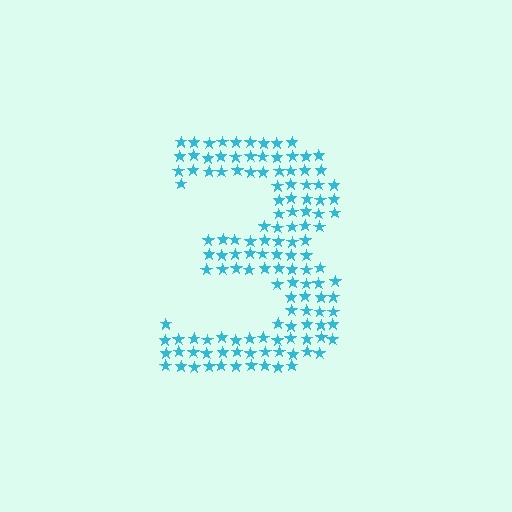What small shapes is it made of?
It is made of small stars.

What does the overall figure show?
The overall figure shows the digit 3.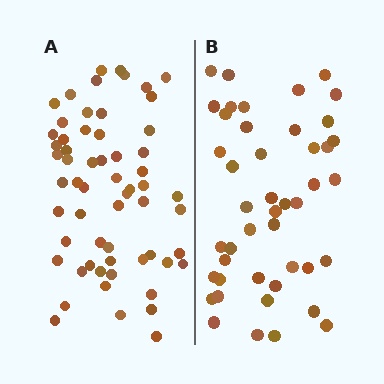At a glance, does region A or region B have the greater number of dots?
Region A (the left region) has more dots.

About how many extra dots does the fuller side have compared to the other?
Region A has approximately 15 more dots than region B.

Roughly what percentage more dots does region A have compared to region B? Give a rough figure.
About 35% more.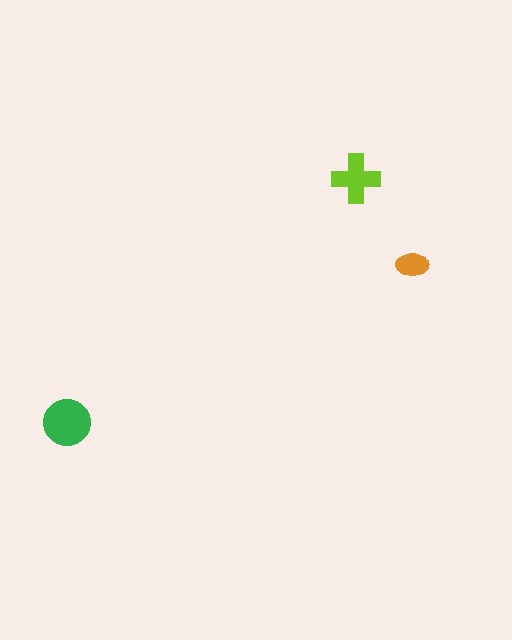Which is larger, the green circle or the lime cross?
The green circle.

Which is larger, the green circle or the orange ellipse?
The green circle.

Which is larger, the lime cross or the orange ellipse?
The lime cross.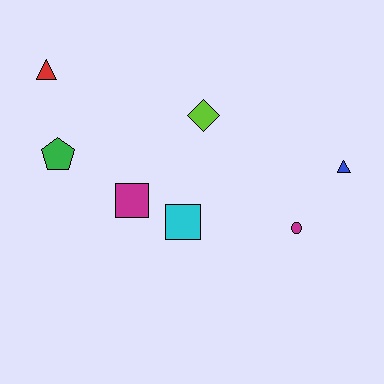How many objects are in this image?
There are 7 objects.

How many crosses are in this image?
There are no crosses.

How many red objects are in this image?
There is 1 red object.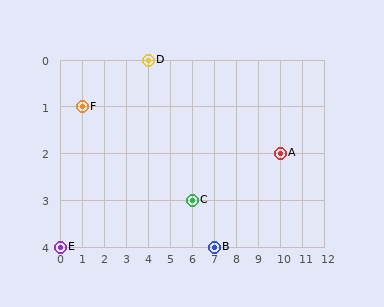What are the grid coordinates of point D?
Point D is at grid coordinates (4, 0).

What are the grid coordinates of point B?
Point B is at grid coordinates (7, 4).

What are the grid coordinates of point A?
Point A is at grid coordinates (10, 2).